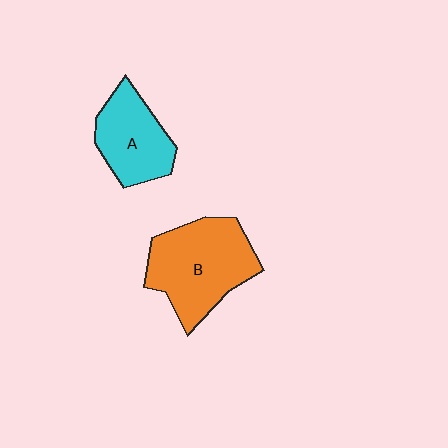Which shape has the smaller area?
Shape A (cyan).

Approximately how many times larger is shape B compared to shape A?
Approximately 1.5 times.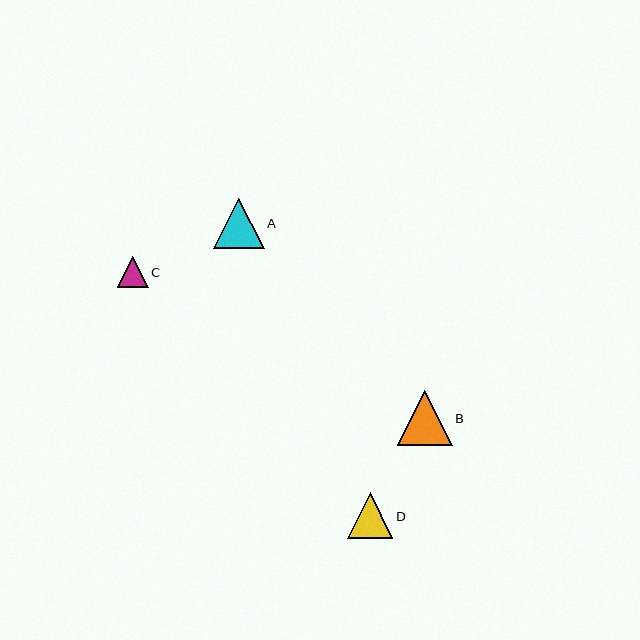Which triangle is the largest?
Triangle B is the largest with a size of approximately 55 pixels.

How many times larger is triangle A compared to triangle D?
Triangle A is approximately 1.1 times the size of triangle D.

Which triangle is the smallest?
Triangle C is the smallest with a size of approximately 31 pixels.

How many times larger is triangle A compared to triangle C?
Triangle A is approximately 1.6 times the size of triangle C.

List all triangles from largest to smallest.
From largest to smallest: B, A, D, C.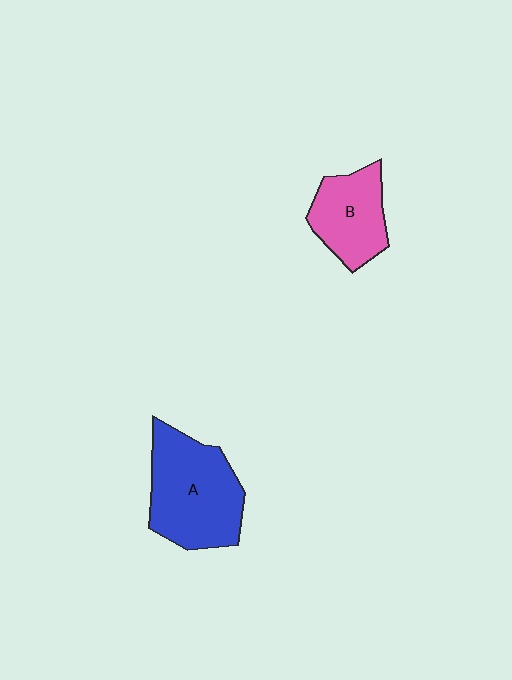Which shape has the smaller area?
Shape B (pink).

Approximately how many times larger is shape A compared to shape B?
Approximately 1.5 times.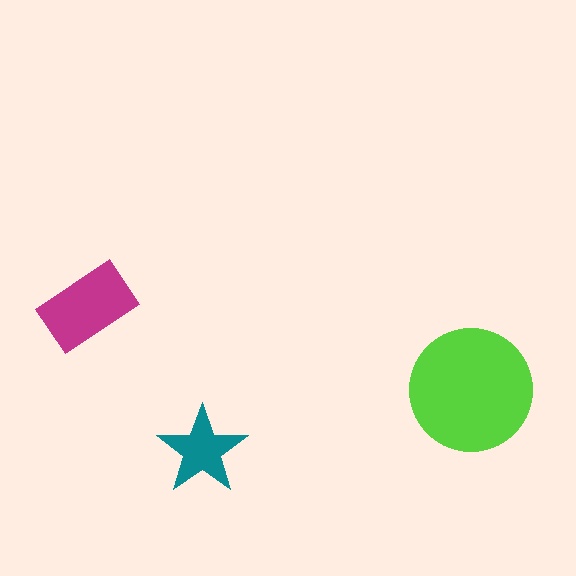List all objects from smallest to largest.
The teal star, the magenta rectangle, the lime circle.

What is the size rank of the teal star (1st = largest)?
3rd.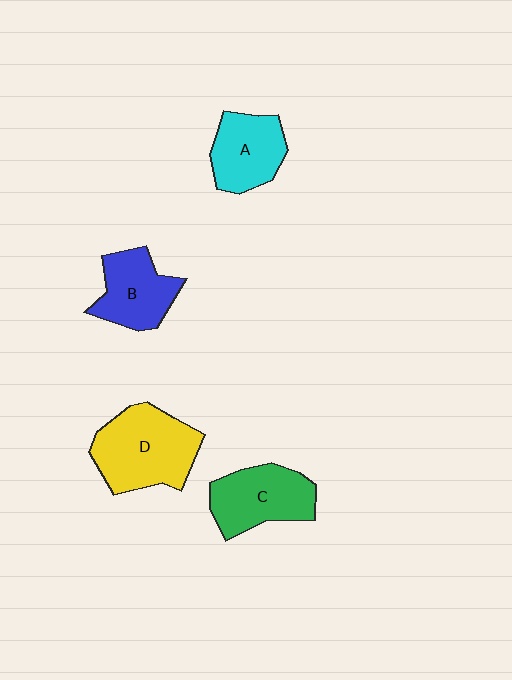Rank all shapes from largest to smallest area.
From largest to smallest: D (yellow), C (green), B (blue), A (cyan).